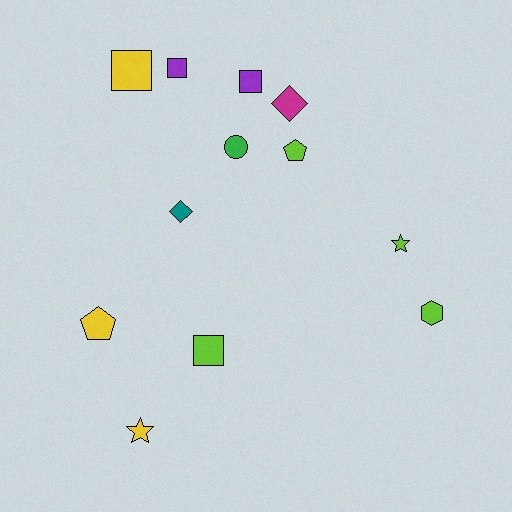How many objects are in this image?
There are 12 objects.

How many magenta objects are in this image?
There is 1 magenta object.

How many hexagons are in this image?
There is 1 hexagon.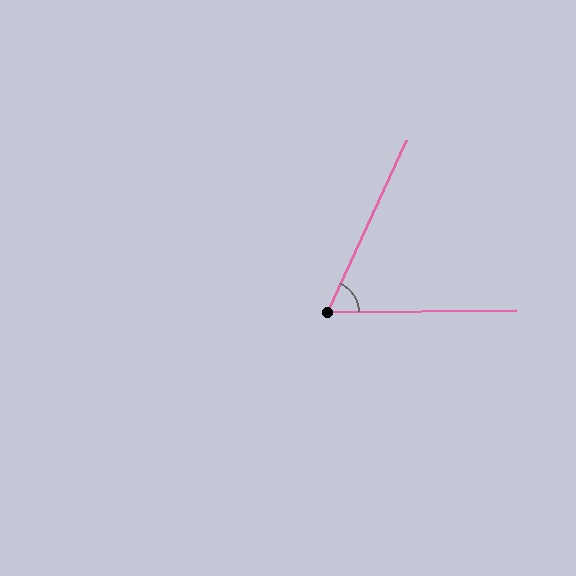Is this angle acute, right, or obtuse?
It is acute.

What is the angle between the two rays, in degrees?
Approximately 65 degrees.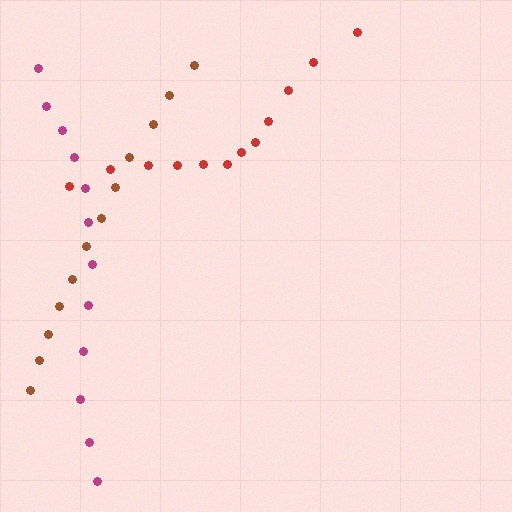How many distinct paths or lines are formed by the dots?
There are 3 distinct paths.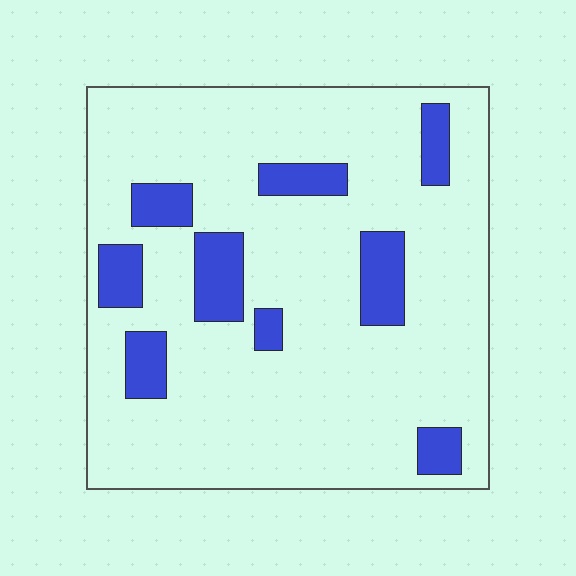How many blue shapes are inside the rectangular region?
9.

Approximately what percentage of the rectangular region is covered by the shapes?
Approximately 15%.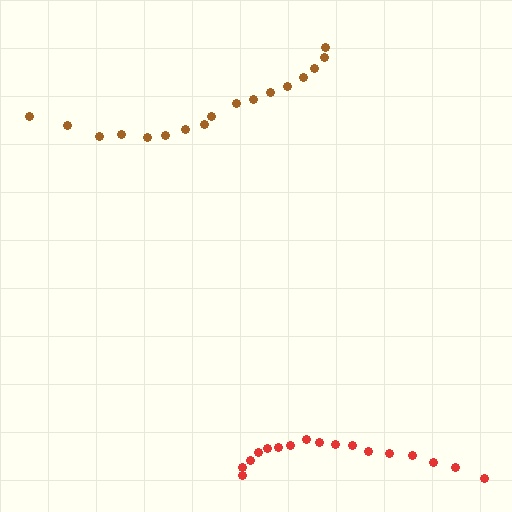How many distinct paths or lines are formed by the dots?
There are 2 distinct paths.